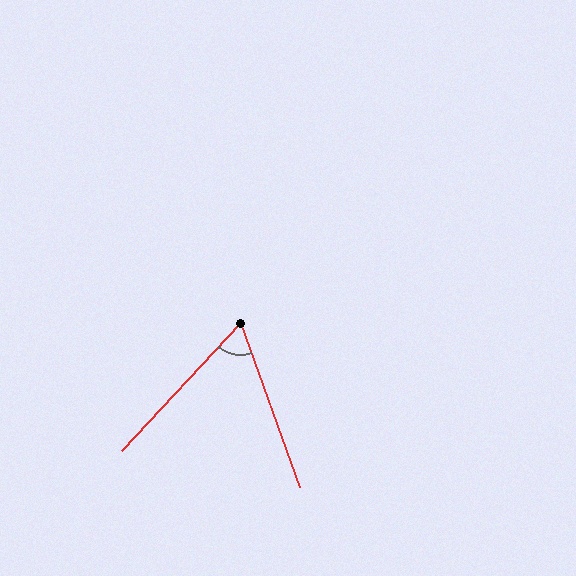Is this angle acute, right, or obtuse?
It is acute.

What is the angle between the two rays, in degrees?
Approximately 62 degrees.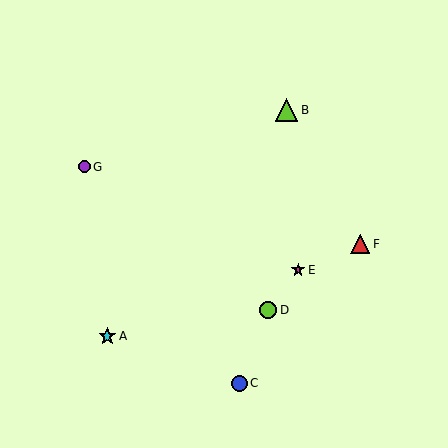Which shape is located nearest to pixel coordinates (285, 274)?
The magenta star (labeled E) at (298, 270) is nearest to that location.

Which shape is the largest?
The lime triangle (labeled B) is the largest.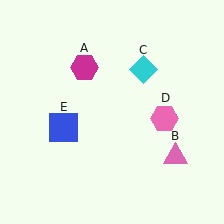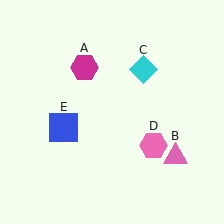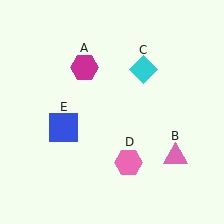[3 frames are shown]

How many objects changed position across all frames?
1 object changed position: pink hexagon (object D).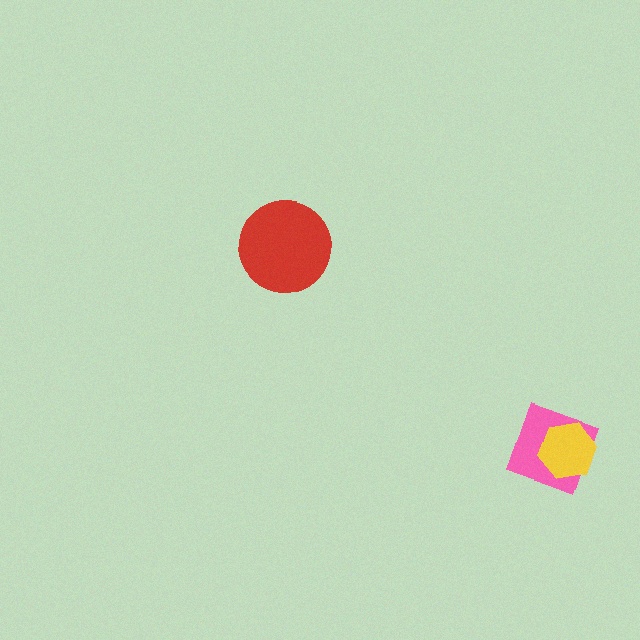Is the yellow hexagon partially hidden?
No, no other shape covers it.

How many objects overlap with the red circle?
0 objects overlap with the red circle.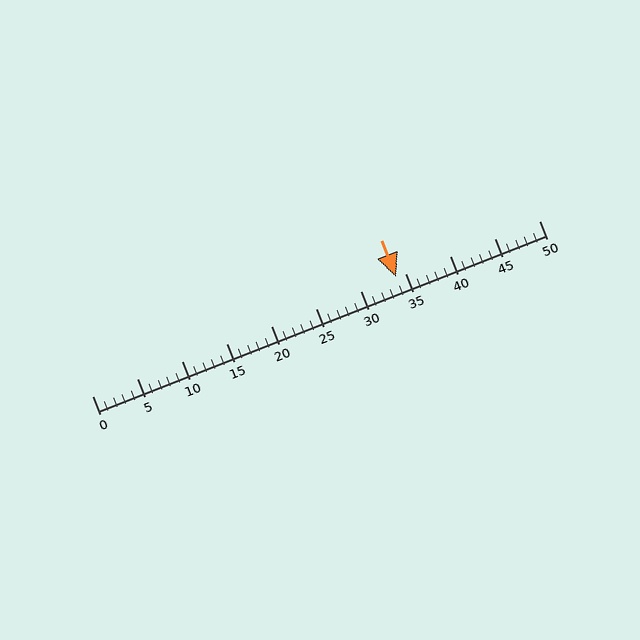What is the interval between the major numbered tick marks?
The major tick marks are spaced 5 units apart.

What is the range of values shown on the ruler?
The ruler shows values from 0 to 50.